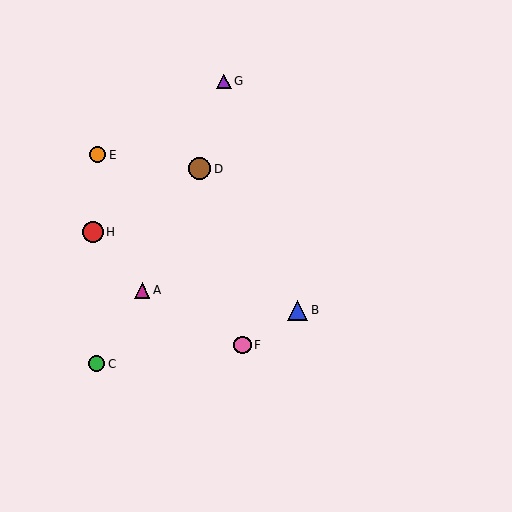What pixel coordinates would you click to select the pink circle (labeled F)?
Click at (242, 345) to select the pink circle F.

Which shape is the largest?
The brown circle (labeled D) is the largest.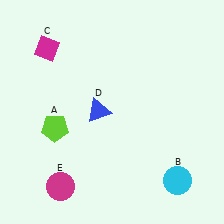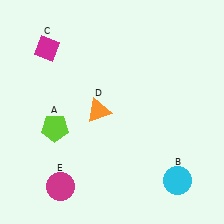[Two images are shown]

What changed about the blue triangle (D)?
In Image 1, D is blue. In Image 2, it changed to orange.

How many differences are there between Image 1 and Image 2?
There is 1 difference between the two images.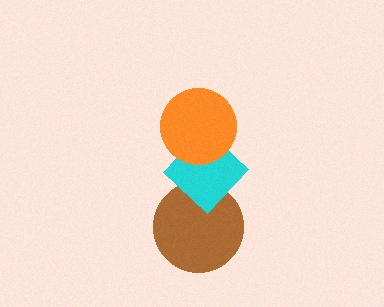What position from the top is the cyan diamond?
The cyan diamond is 2nd from the top.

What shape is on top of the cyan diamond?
The orange circle is on top of the cyan diamond.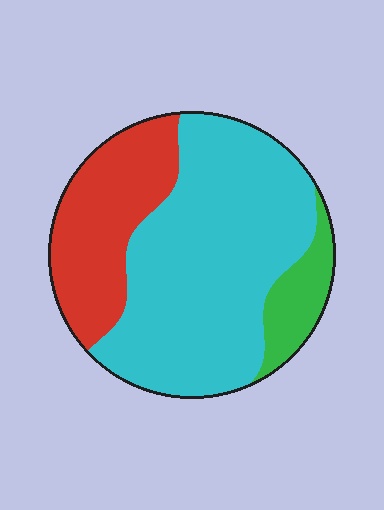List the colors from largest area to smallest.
From largest to smallest: cyan, red, green.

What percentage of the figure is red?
Red takes up about one quarter (1/4) of the figure.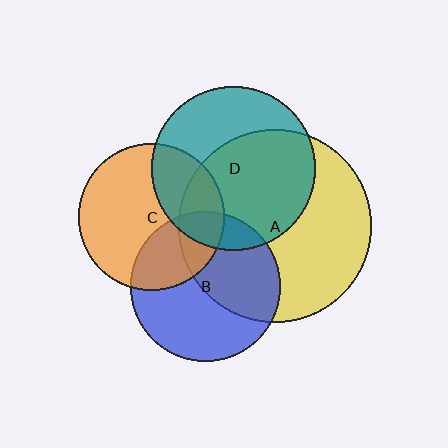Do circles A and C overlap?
Yes.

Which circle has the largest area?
Circle A (yellow).